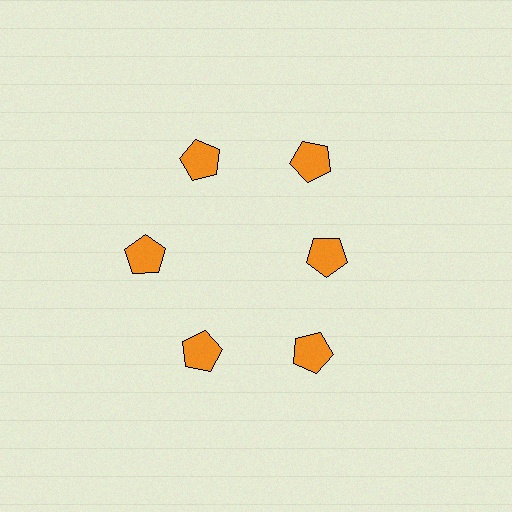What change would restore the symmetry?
The symmetry would be restored by moving it outward, back onto the ring so that all 6 pentagons sit at equal angles and equal distance from the center.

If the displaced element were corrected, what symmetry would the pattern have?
It would have 6-fold rotational symmetry — the pattern would map onto itself every 60 degrees.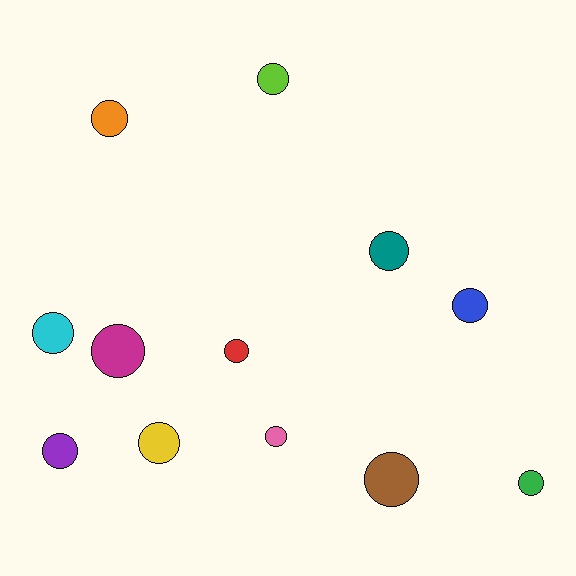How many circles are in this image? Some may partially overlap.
There are 12 circles.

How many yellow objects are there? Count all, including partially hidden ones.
There is 1 yellow object.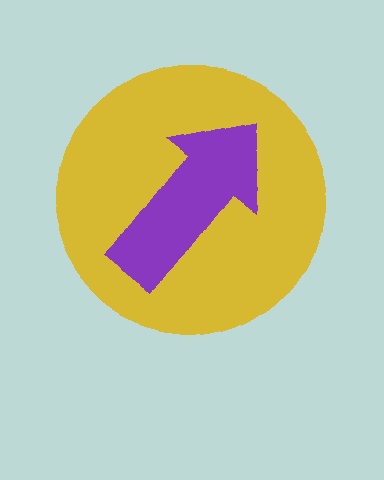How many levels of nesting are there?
2.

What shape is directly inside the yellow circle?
The purple arrow.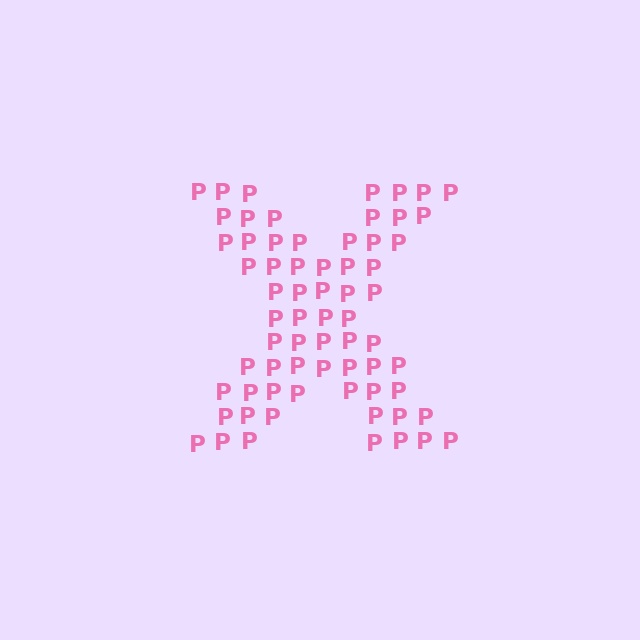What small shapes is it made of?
It is made of small letter P's.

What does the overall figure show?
The overall figure shows the letter X.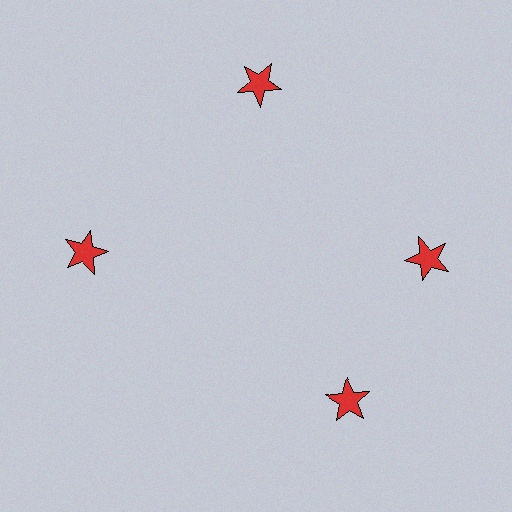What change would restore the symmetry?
The symmetry would be restored by rotating it back into even spacing with its neighbors so that all 4 stars sit at equal angles and equal distance from the center.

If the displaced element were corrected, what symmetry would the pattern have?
It would have 4-fold rotational symmetry — the pattern would map onto itself every 90 degrees.